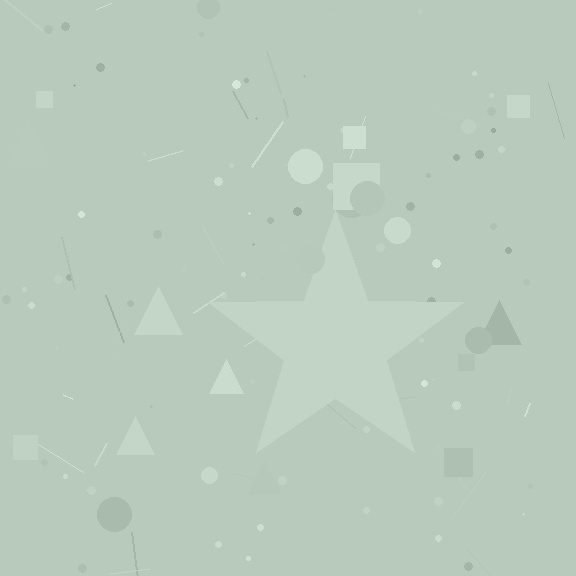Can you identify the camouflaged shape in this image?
The camouflaged shape is a star.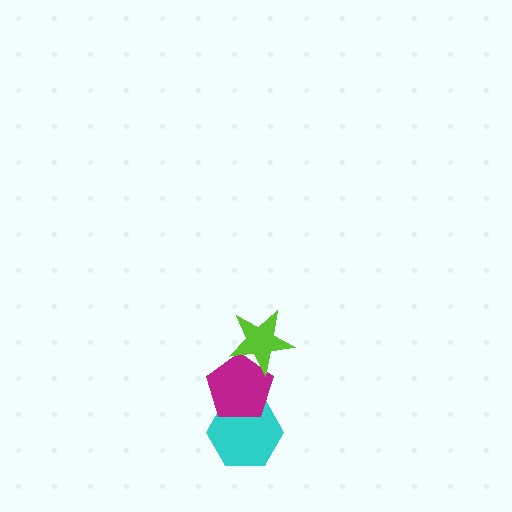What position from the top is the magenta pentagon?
The magenta pentagon is 2nd from the top.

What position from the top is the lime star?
The lime star is 1st from the top.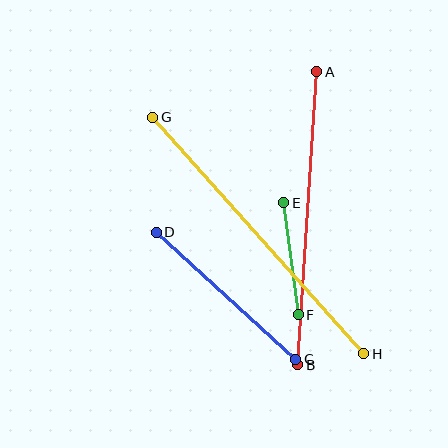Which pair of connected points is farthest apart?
Points G and H are farthest apart.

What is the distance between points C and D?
The distance is approximately 189 pixels.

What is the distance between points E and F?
The distance is approximately 113 pixels.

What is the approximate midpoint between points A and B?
The midpoint is at approximately (307, 218) pixels.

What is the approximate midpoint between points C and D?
The midpoint is at approximately (226, 296) pixels.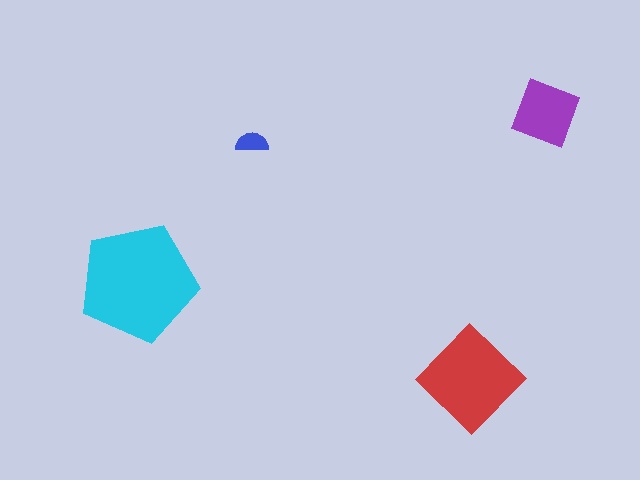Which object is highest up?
The purple diamond is topmost.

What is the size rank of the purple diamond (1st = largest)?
3rd.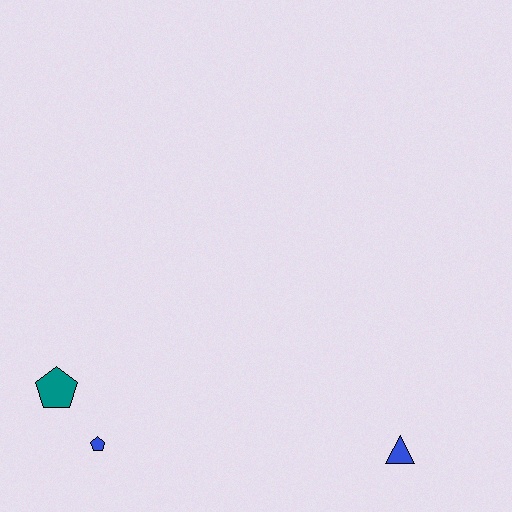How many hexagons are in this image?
There are no hexagons.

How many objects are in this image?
There are 3 objects.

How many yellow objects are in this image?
There are no yellow objects.